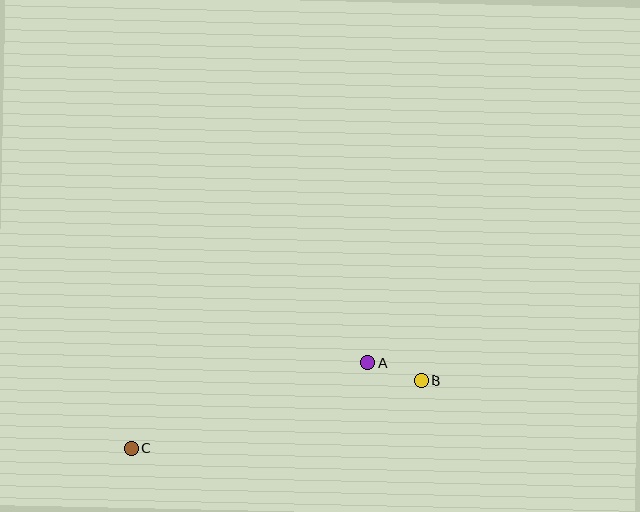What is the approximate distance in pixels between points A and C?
The distance between A and C is approximately 251 pixels.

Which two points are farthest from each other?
Points B and C are farthest from each other.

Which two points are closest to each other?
Points A and B are closest to each other.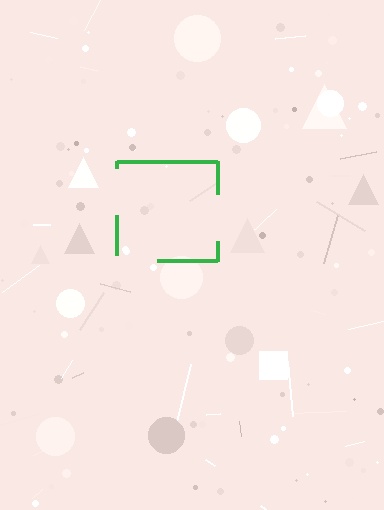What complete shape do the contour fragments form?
The contour fragments form a square.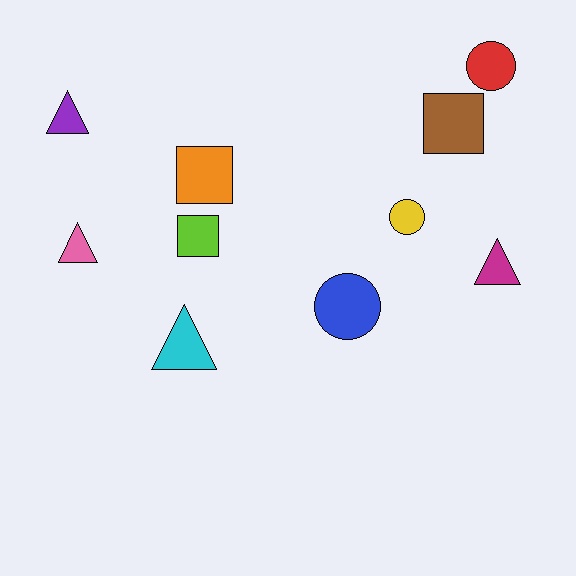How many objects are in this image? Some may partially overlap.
There are 10 objects.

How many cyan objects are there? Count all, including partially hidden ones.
There is 1 cyan object.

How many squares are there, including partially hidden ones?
There are 3 squares.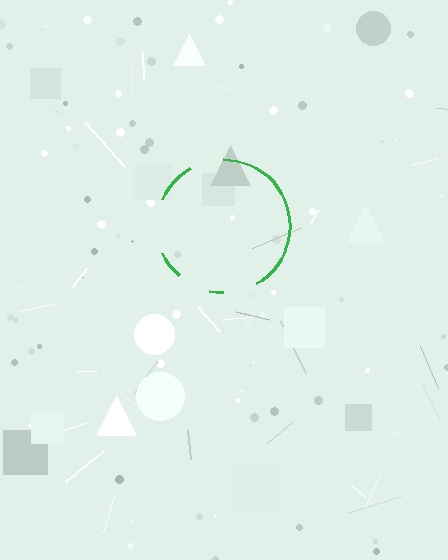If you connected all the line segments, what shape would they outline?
They would outline a circle.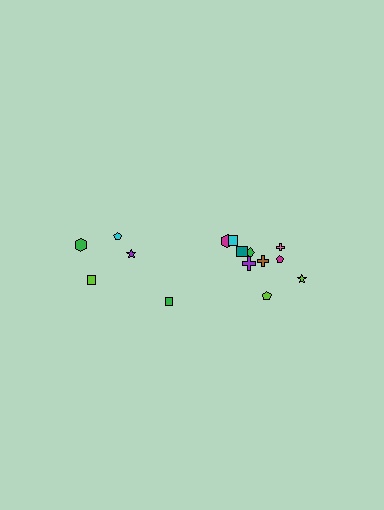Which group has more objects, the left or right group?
The right group.